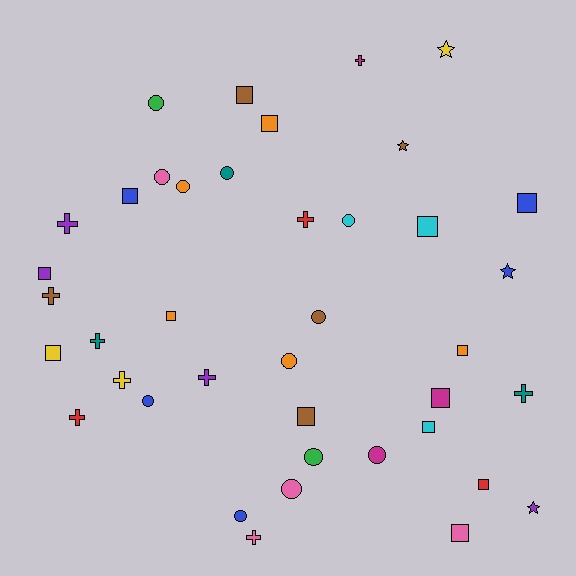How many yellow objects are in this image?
There are 3 yellow objects.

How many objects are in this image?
There are 40 objects.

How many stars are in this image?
There are 4 stars.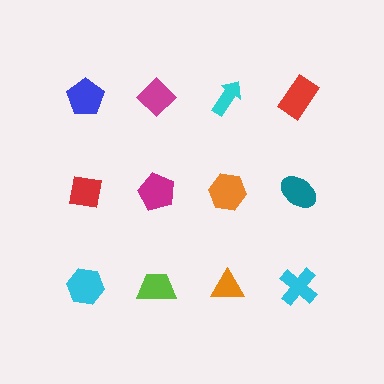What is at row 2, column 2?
A magenta pentagon.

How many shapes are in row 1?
4 shapes.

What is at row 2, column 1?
A red square.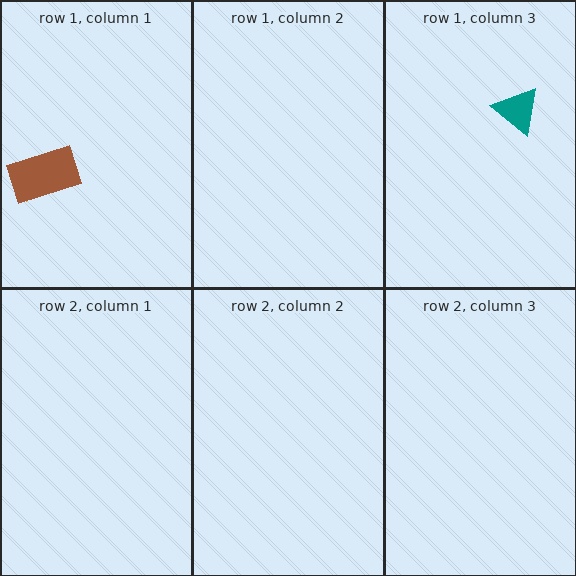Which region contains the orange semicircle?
The row 1, column 1 region.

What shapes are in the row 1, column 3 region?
The teal triangle.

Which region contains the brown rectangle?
The row 1, column 1 region.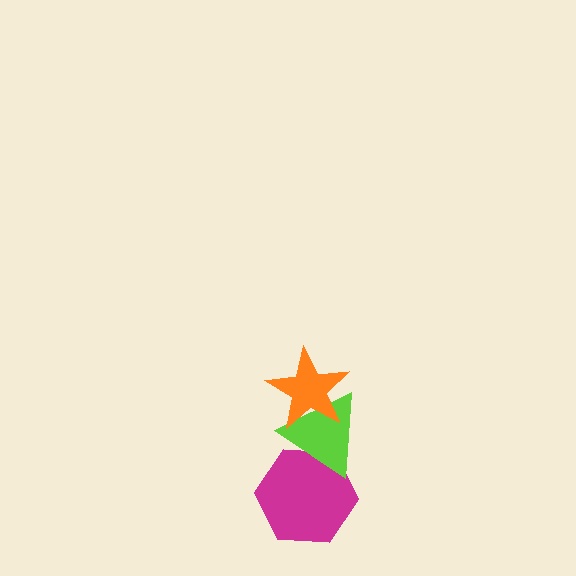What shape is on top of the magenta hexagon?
The lime triangle is on top of the magenta hexagon.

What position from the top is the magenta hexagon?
The magenta hexagon is 3rd from the top.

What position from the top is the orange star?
The orange star is 1st from the top.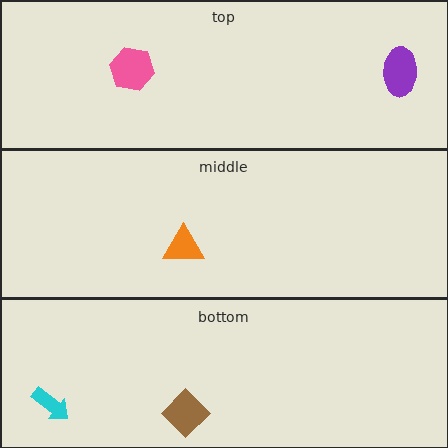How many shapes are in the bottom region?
2.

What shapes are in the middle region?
The orange triangle.